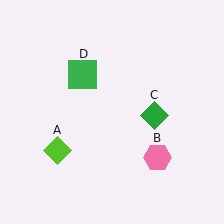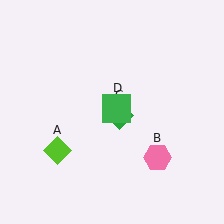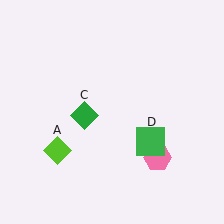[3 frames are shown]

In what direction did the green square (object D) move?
The green square (object D) moved down and to the right.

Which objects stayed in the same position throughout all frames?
Lime diamond (object A) and pink hexagon (object B) remained stationary.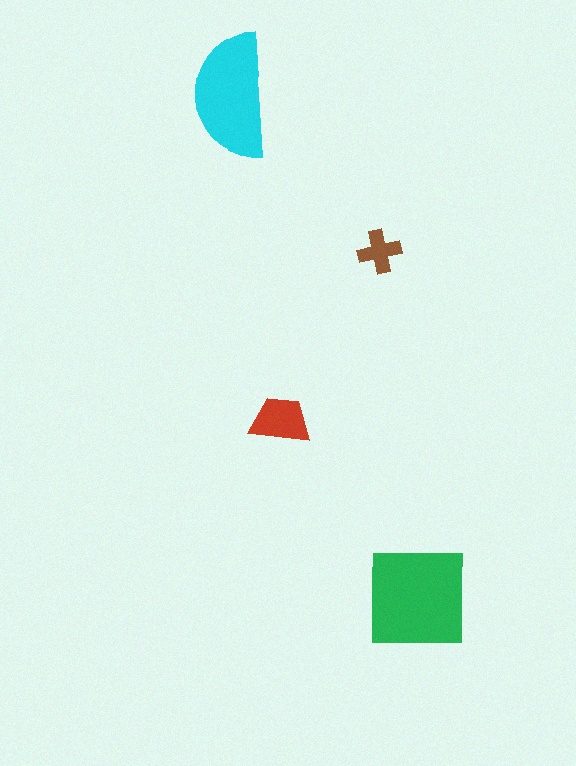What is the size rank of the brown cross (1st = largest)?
4th.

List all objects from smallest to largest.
The brown cross, the red trapezoid, the cyan semicircle, the green square.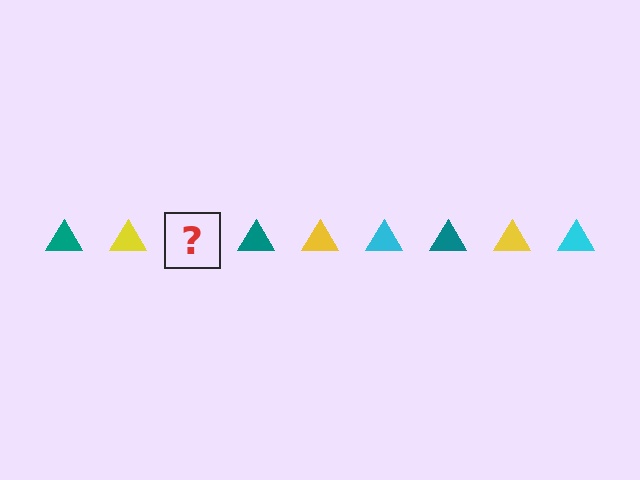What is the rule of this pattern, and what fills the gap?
The rule is that the pattern cycles through teal, yellow, cyan triangles. The gap should be filled with a cyan triangle.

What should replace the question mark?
The question mark should be replaced with a cyan triangle.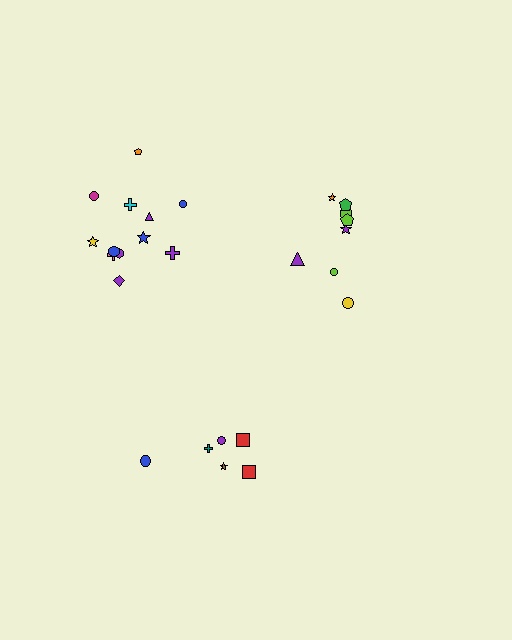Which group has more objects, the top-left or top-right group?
The top-left group.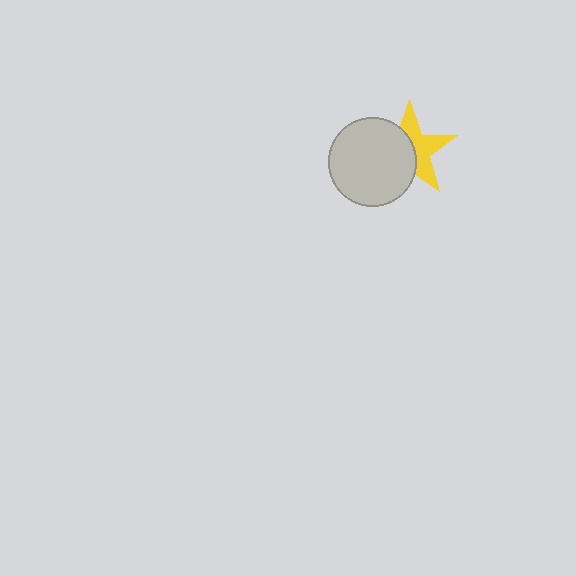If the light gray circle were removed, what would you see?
You would see the complete yellow star.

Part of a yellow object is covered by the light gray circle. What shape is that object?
It is a star.